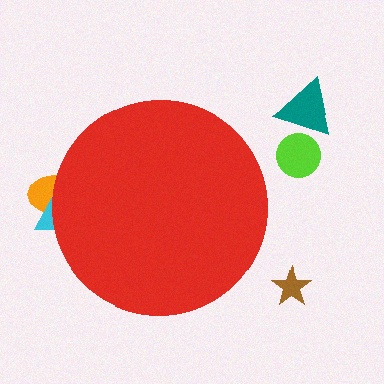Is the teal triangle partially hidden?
No, the teal triangle is fully visible.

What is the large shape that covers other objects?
A red circle.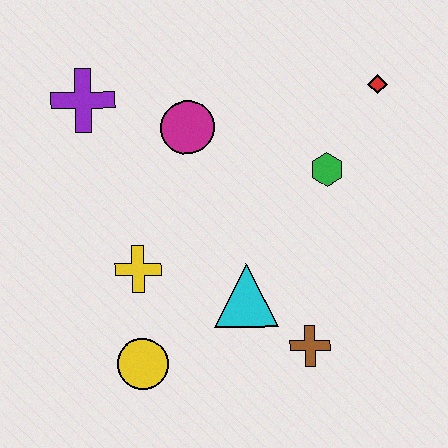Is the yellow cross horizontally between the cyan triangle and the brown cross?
No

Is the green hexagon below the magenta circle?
Yes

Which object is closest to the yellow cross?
The yellow circle is closest to the yellow cross.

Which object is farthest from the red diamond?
The yellow circle is farthest from the red diamond.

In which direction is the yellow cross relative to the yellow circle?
The yellow cross is above the yellow circle.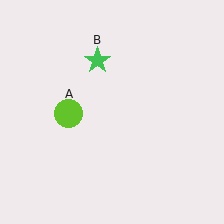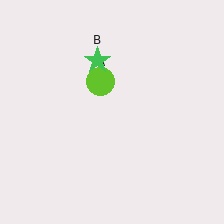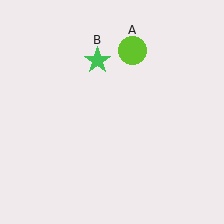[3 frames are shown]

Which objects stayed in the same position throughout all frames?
Green star (object B) remained stationary.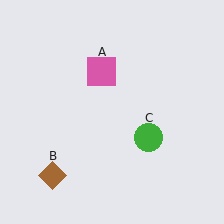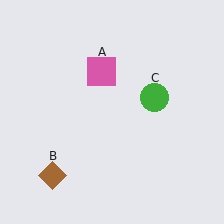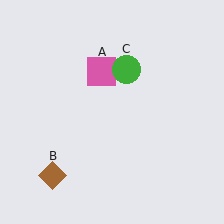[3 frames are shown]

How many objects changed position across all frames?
1 object changed position: green circle (object C).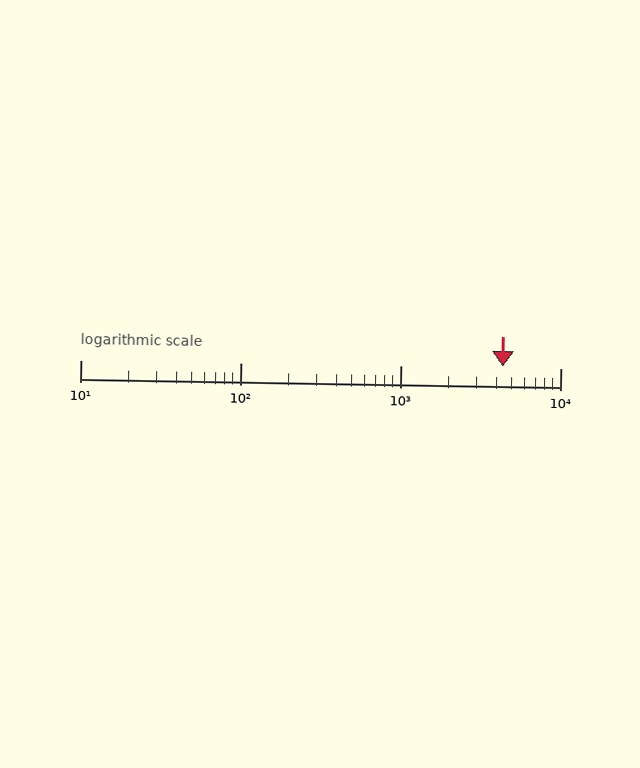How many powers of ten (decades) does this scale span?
The scale spans 3 decades, from 10 to 10000.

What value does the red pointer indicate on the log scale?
The pointer indicates approximately 4400.